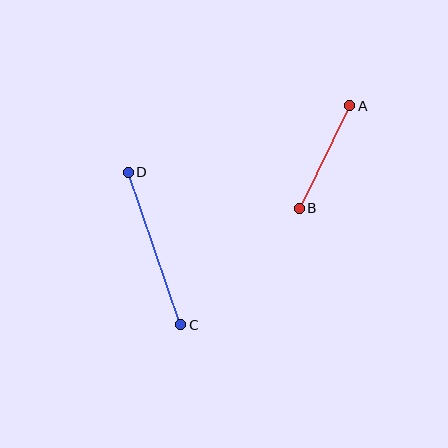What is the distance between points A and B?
The distance is approximately 114 pixels.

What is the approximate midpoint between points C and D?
The midpoint is at approximately (155, 248) pixels.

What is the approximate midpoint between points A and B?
The midpoint is at approximately (325, 157) pixels.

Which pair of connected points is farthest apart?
Points C and D are farthest apart.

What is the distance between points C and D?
The distance is approximately 161 pixels.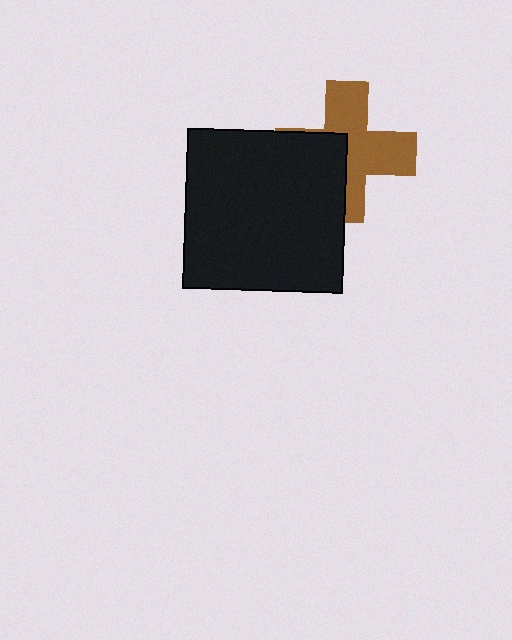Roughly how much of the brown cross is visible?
About half of it is visible (roughly 60%).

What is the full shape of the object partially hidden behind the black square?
The partially hidden object is a brown cross.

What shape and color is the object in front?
The object in front is a black square.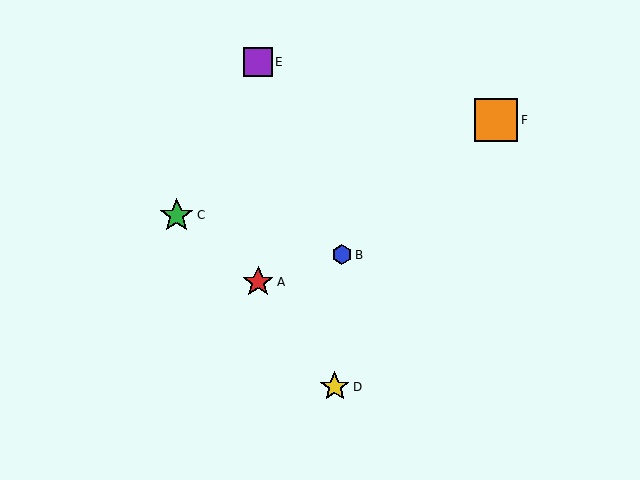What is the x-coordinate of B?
Object B is at x≈342.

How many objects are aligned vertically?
2 objects (A, E) are aligned vertically.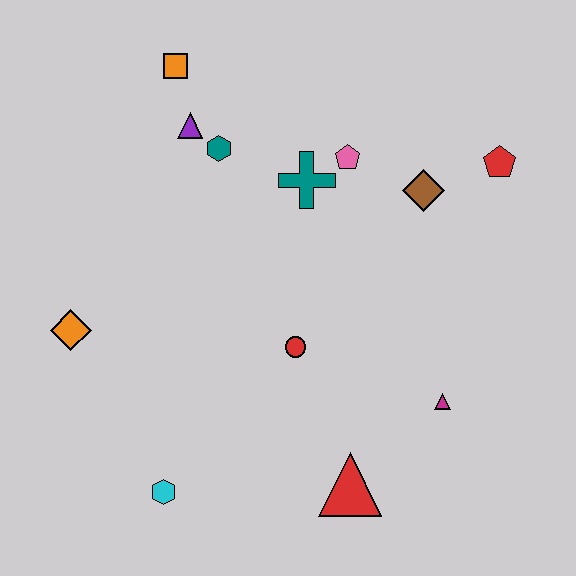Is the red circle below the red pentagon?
Yes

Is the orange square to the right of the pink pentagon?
No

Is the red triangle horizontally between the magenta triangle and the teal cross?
Yes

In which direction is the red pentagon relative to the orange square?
The red pentagon is to the right of the orange square.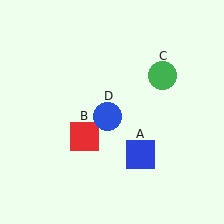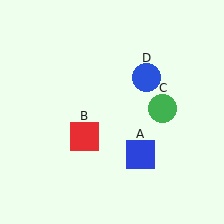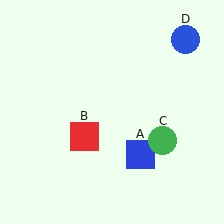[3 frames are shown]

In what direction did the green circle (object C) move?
The green circle (object C) moved down.